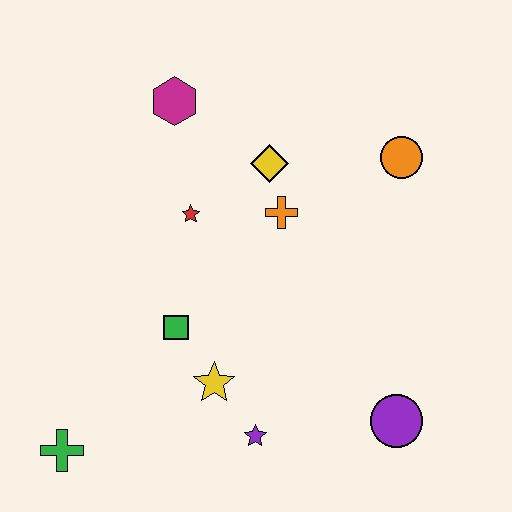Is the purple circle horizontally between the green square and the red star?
No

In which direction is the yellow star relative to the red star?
The yellow star is below the red star.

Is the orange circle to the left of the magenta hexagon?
No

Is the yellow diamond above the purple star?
Yes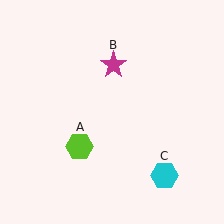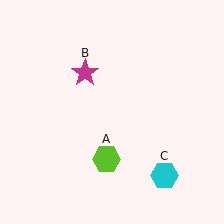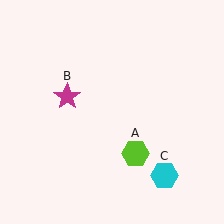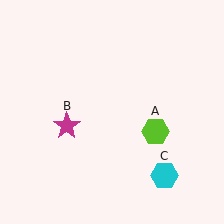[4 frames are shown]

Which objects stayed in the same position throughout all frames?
Cyan hexagon (object C) remained stationary.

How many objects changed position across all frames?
2 objects changed position: lime hexagon (object A), magenta star (object B).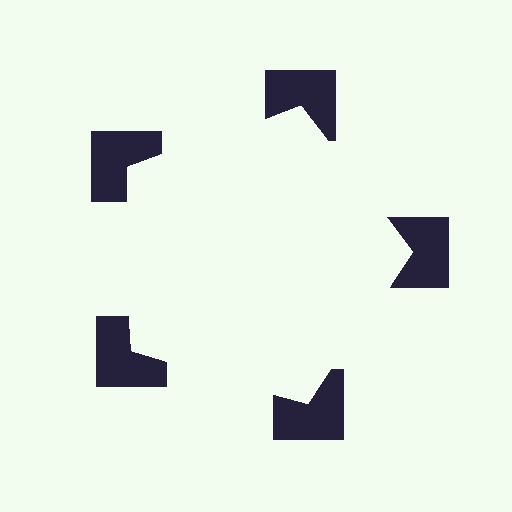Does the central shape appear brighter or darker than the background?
It typically appears slightly brighter than the background, even though no actual brightness change is drawn.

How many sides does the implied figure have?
5 sides.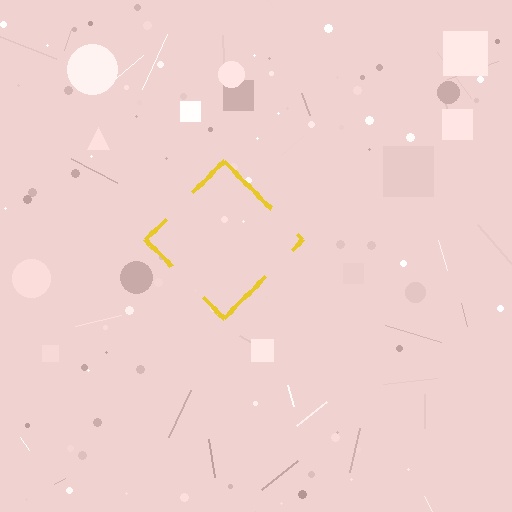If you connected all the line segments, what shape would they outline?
They would outline a diamond.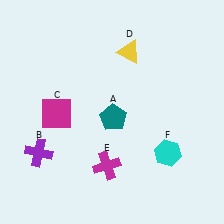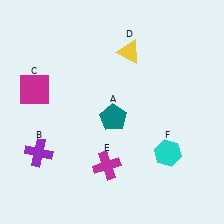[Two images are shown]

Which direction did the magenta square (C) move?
The magenta square (C) moved up.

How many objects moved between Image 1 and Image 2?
1 object moved between the two images.